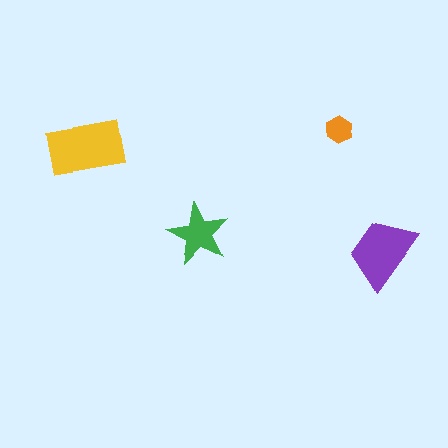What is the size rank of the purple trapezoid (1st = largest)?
2nd.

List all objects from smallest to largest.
The orange hexagon, the green star, the purple trapezoid, the yellow rectangle.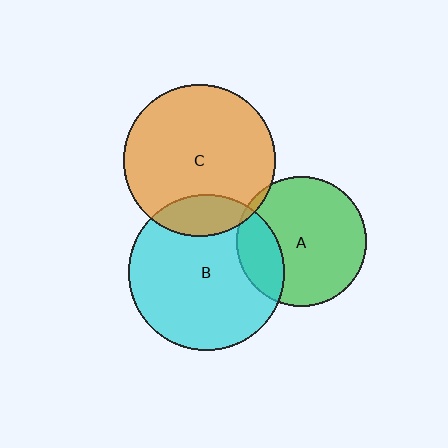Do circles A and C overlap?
Yes.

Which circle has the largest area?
Circle B (cyan).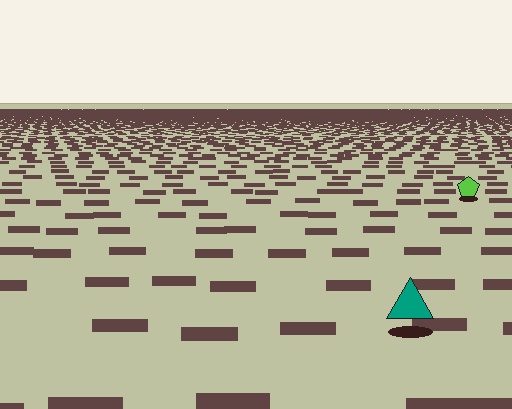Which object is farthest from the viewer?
The lime pentagon is farthest from the viewer. It appears smaller and the ground texture around it is denser.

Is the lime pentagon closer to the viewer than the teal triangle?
No. The teal triangle is closer — you can tell from the texture gradient: the ground texture is coarser near it.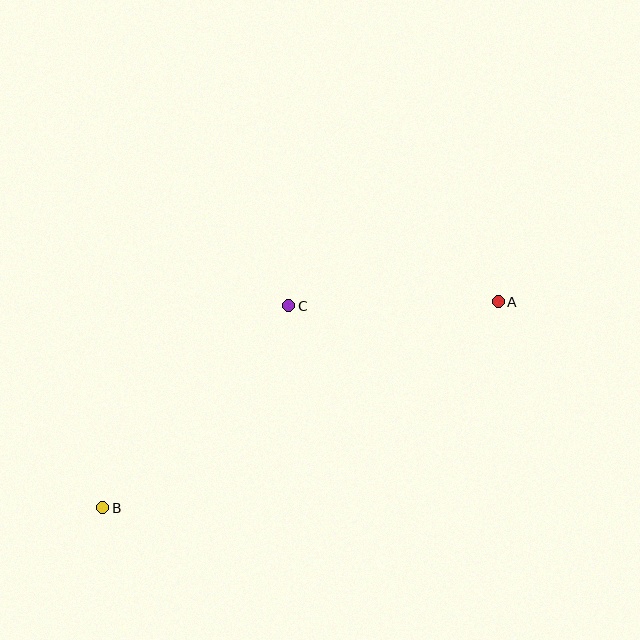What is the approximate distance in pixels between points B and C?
The distance between B and C is approximately 275 pixels.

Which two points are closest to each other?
Points A and C are closest to each other.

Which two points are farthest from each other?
Points A and B are farthest from each other.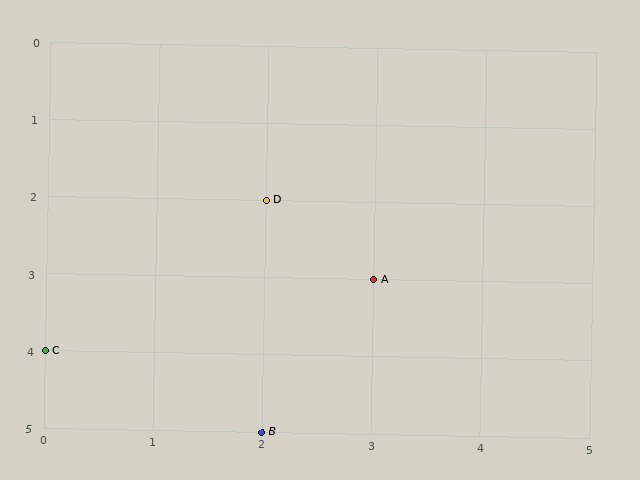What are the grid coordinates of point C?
Point C is at grid coordinates (0, 4).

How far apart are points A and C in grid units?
Points A and C are 3 columns and 1 row apart (about 3.2 grid units diagonally).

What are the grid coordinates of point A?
Point A is at grid coordinates (3, 3).